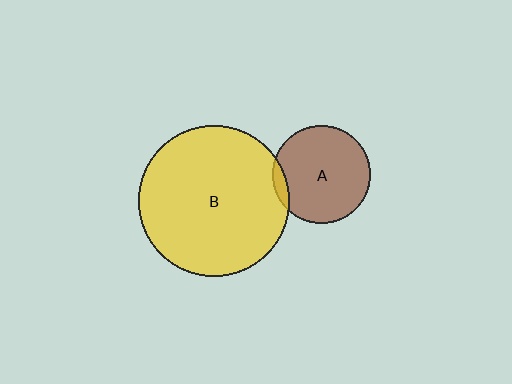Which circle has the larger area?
Circle B (yellow).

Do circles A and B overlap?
Yes.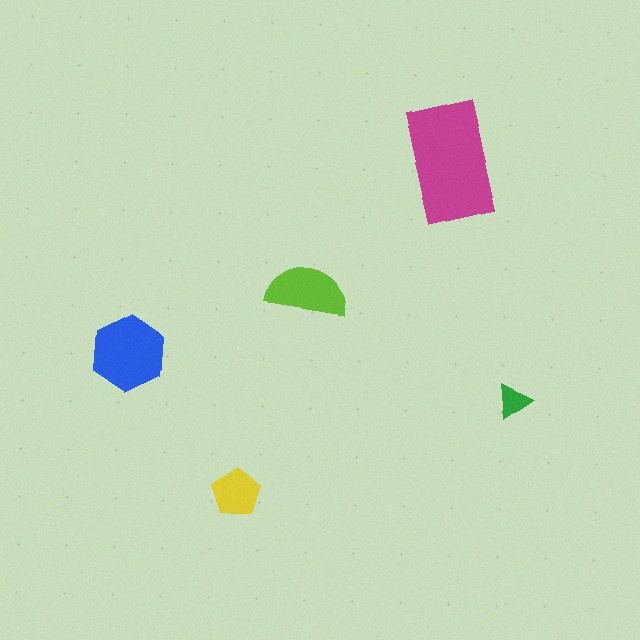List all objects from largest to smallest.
The magenta rectangle, the blue hexagon, the lime semicircle, the yellow pentagon, the green triangle.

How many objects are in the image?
There are 5 objects in the image.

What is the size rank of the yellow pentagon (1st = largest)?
4th.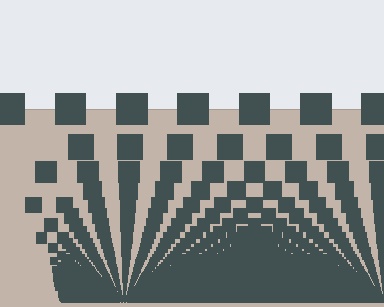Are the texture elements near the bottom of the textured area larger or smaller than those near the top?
Smaller. The gradient is inverted — elements near the bottom are smaller and denser.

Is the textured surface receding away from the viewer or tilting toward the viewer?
The surface appears to tilt toward the viewer. Texture elements get larger and sparser toward the top.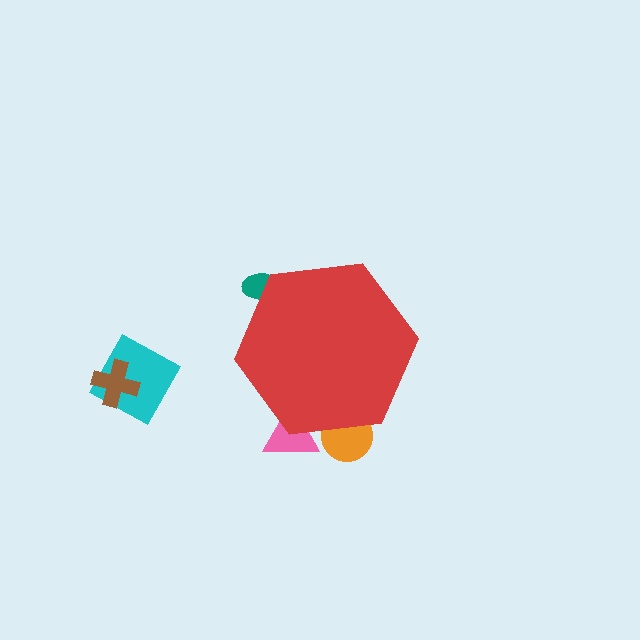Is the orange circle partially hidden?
Yes, the orange circle is partially hidden behind the red hexagon.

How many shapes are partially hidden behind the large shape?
3 shapes are partially hidden.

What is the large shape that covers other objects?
A red hexagon.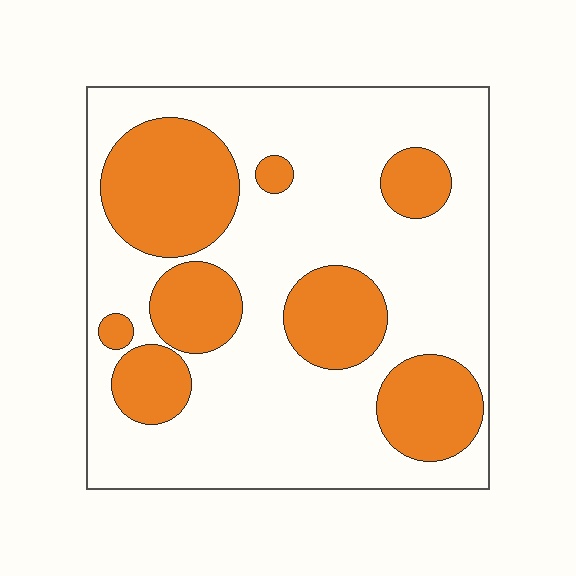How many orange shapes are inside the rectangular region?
8.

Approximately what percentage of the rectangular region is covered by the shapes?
Approximately 30%.